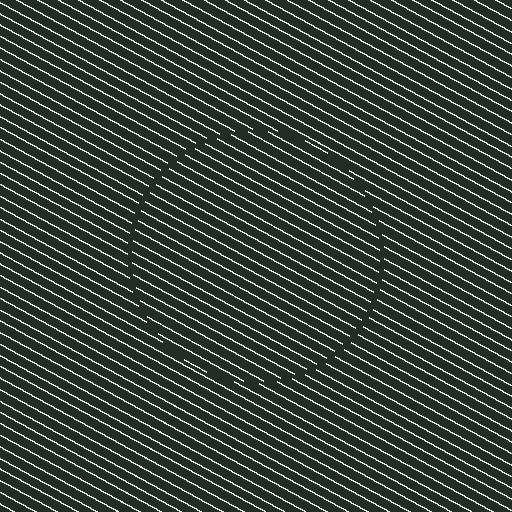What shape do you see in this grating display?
An illusory circle. The interior of the shape contains the same grating, shifted by half a period — the contour is defined by the phase discontinuity where line-ends from the inner and outer gratings abut.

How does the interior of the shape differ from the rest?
The interior of the shape contains the same grating, shifted by half a period — the contour is defined by the phase discontinuity where line-ends from the inner and outer gratings abut.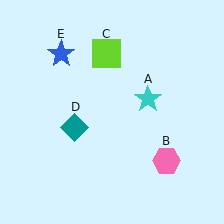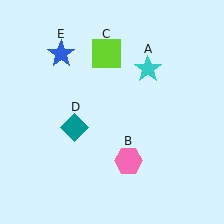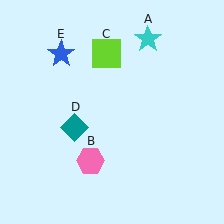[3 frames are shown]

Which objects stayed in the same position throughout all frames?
Lime square (object C) and teal diamond (object D) and blue star (object E) remained stationary.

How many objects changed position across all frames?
2 objects changed position: cyan star (object A), pink hexagon (object B).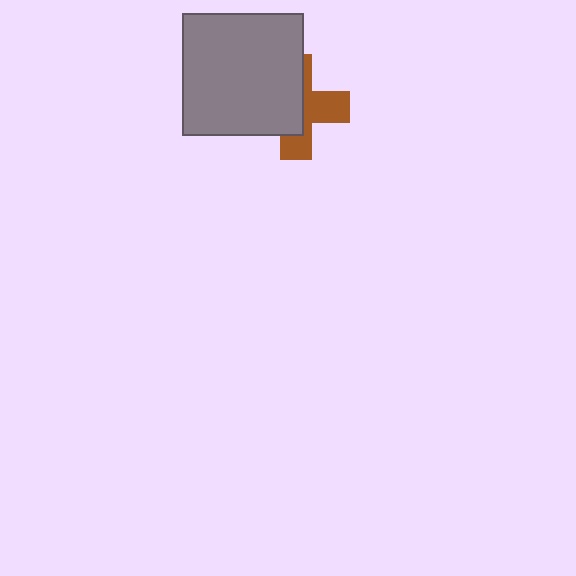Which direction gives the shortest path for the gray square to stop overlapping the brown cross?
Moving left gives the shortest separation.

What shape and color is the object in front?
The object in front is a gray square.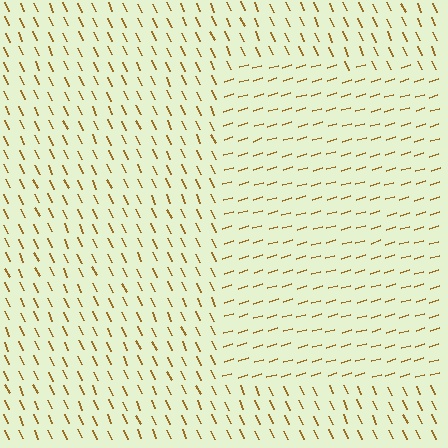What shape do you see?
I see a rectangle.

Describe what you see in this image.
The image is filled with small brown line segments. A rectangle region in the image has lines oriented differently from the surrounding lines, creating a visible texture boundary.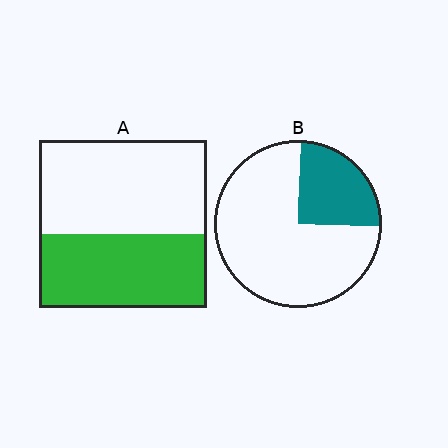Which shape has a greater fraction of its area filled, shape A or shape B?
Shape A.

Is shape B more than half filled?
No.